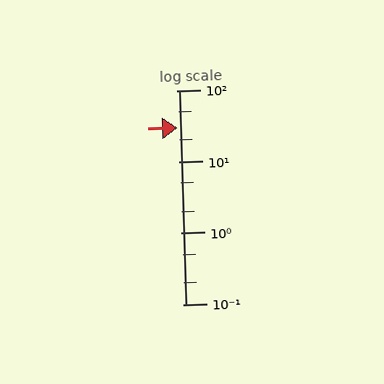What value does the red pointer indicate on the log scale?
The pointer indicates approximately 30.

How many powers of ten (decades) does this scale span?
The scale spans 3 decades, from 0.1 to 100.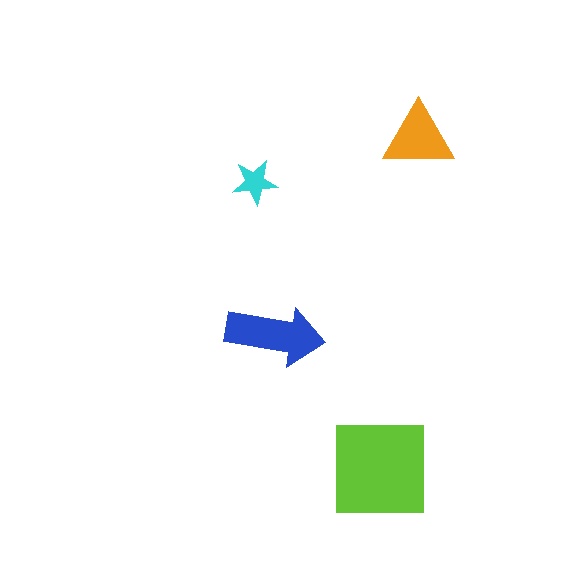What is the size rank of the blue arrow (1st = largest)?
2nd.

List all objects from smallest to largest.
The cyan star, the orange triangle, the blue arrow, the lime square.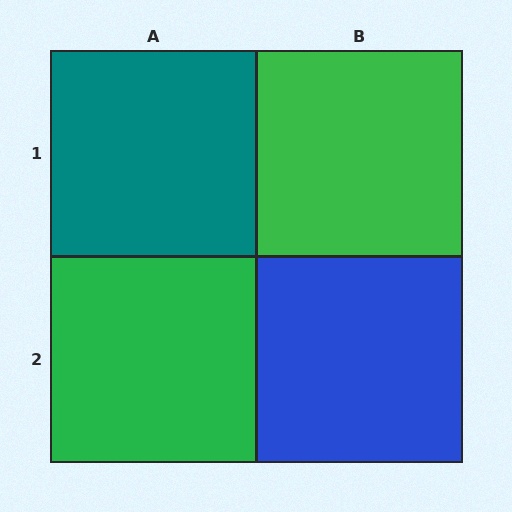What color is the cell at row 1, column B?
Green.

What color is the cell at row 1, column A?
Teal.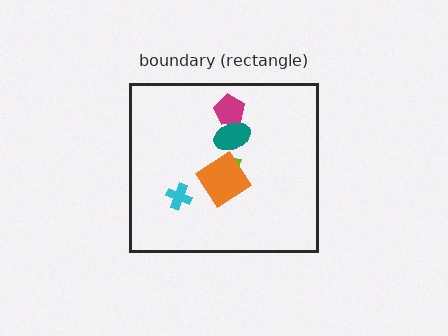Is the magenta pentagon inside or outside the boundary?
Inside.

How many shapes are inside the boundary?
5 inside, 0 outside.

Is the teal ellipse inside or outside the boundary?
Inside.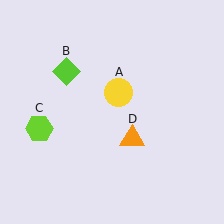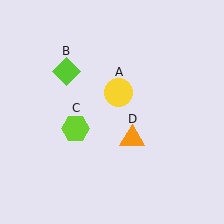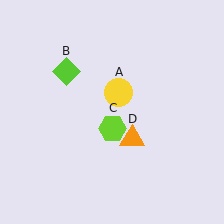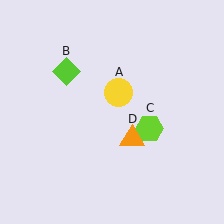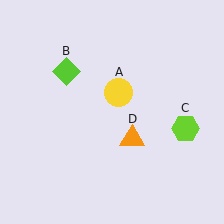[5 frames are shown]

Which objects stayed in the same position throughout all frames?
Yellow circle (object A) and lime diamond (object B) and orange triangle (object D) remained stationary.